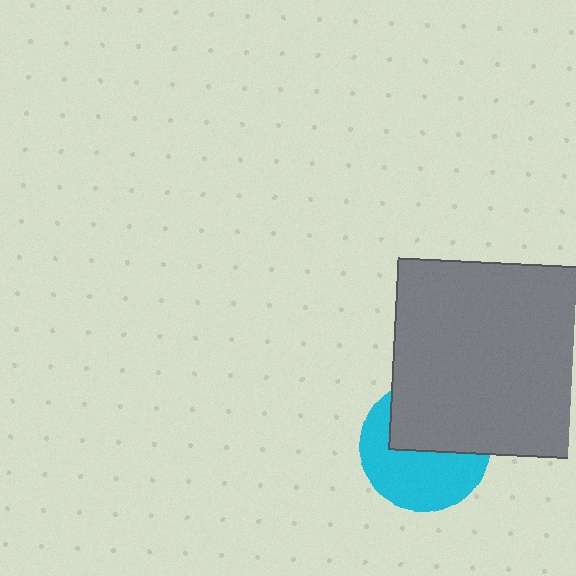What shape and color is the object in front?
The object in front is a gray square.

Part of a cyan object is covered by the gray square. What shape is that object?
It is a circle.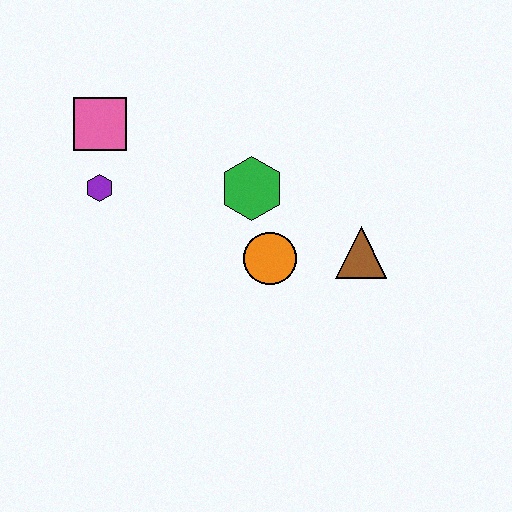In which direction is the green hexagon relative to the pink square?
The green hexagon is to the right of the pink square.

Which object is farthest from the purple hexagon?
The brown triangle is farthest from the purple hexagon.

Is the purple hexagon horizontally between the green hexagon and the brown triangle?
No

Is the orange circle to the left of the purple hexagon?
No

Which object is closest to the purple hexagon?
The pink square is closest to the purple hexagon.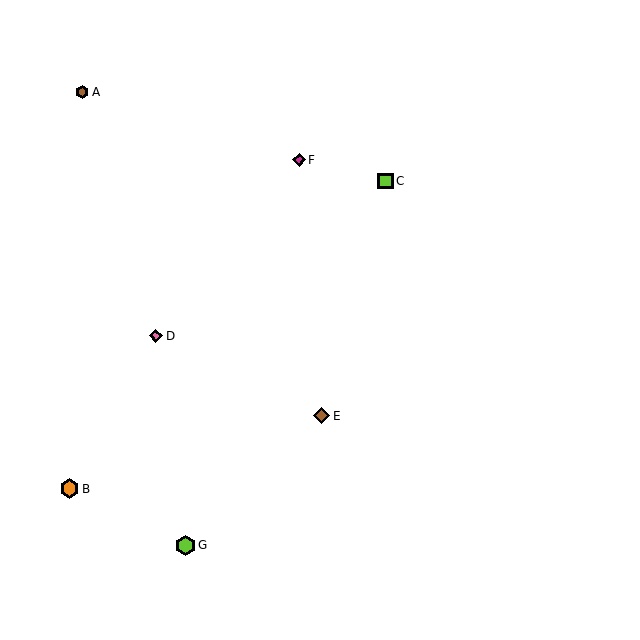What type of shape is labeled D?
Shape D is a pink diamond.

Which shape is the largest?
The lime hexagon (labeled G) is the largest.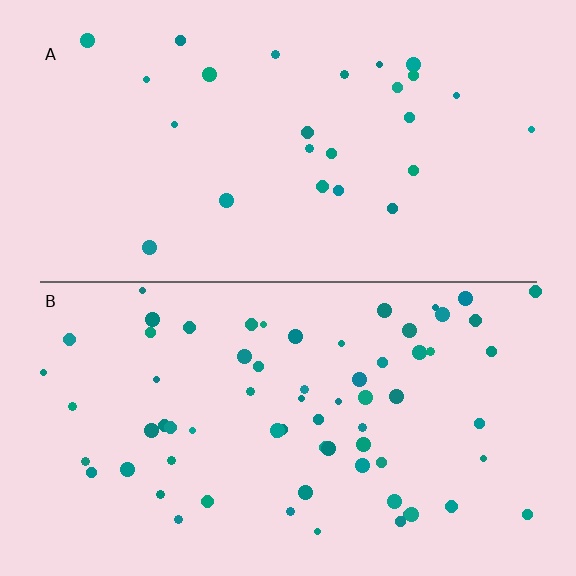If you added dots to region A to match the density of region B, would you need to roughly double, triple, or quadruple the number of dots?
Approximately triple.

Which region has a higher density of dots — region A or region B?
B (the bottom).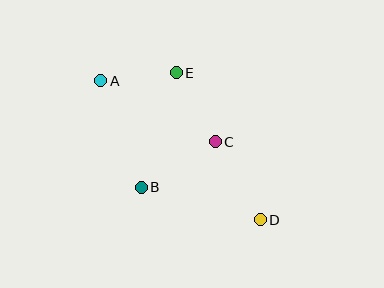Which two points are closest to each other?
Points A and E are closest to each other.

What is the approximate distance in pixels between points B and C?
The distance between B and C is approximately 87 pixels.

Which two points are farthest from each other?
Points A and D are farthest from each other.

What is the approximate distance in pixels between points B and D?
The distance between B and D is approximately 124 pixels.